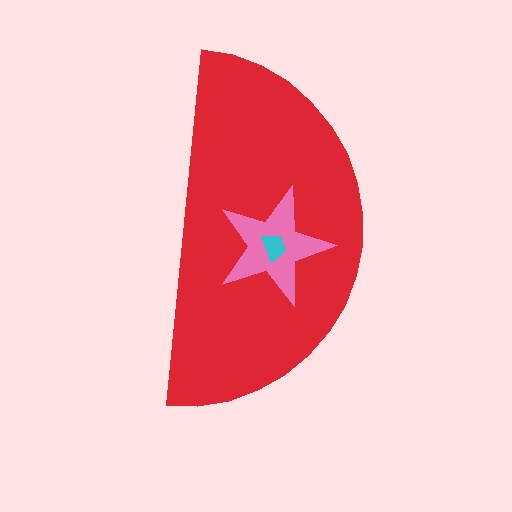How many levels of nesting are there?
3.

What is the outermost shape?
The red semicircle.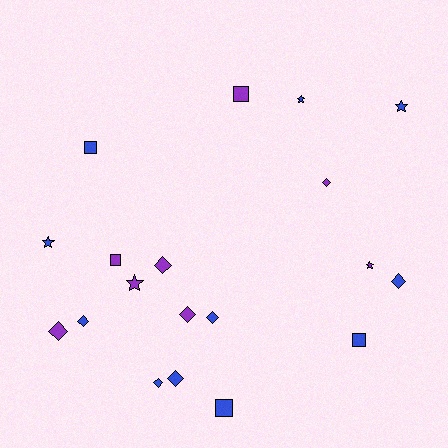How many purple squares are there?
There are 2 purple squares.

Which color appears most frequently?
Blue, with 11 objects.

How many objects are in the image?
There are 19 objects.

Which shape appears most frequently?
Diamond, with 9 objects.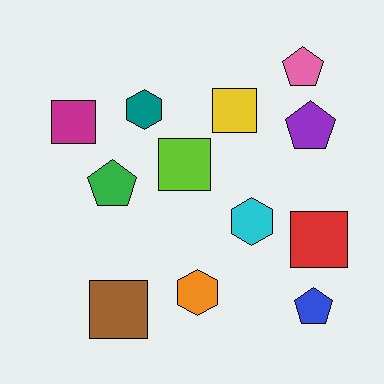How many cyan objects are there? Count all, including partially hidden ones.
There is 1 cyan object.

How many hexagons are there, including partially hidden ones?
There are 3 hexagons.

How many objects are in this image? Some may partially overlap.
There are 12 objects.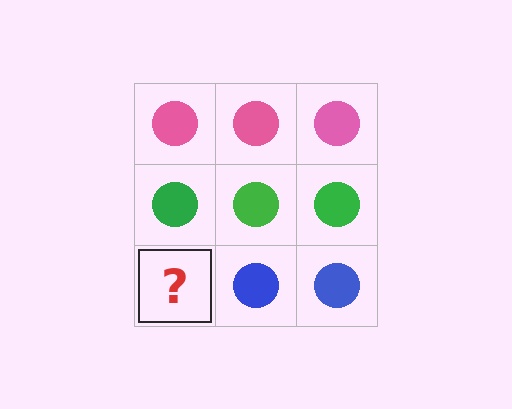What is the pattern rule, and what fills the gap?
The rule is that each row has a consistent color. The gap should be filled with a blue circle.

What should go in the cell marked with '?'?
The missing cell should contain a blue circle.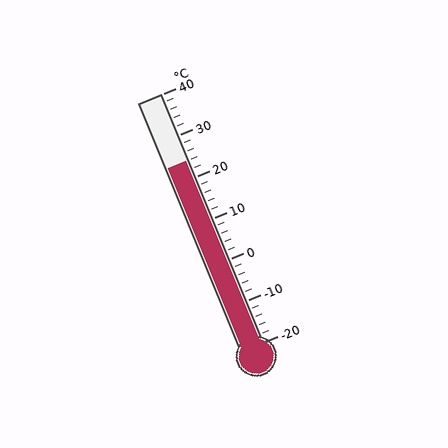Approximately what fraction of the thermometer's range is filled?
The thermometer is filled to approximately 75% of its range.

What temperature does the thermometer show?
The thermometer shows approximately 24°C.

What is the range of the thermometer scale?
The thermometer scale ranges from -20°C to 40°C.